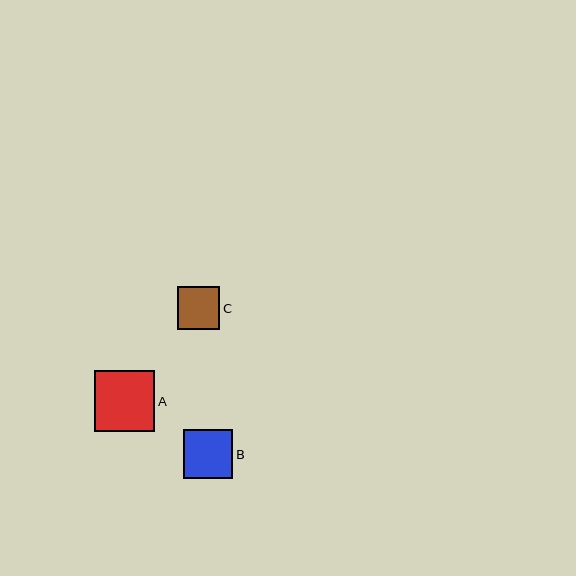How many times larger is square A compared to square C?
Square A is approximately 1.4 times the size of square C.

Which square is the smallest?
Square C is the smallest with a size of approximately 42 pixels.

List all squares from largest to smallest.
From largest to smallest: A, B, C.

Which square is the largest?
Square A is the largest with a size of approximately 61 pixels.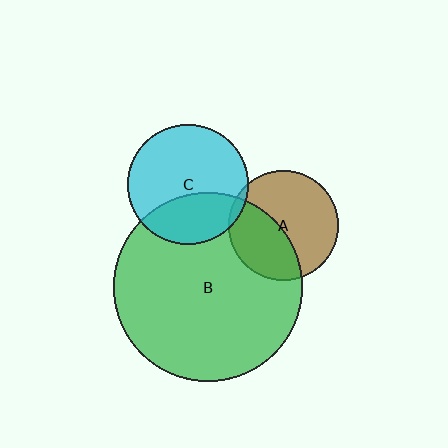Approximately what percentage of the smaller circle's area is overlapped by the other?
Approximately 40%.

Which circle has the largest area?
Circle B (green).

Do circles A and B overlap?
Yes.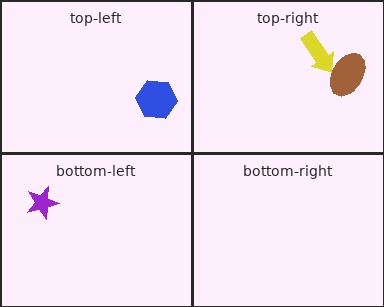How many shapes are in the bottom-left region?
1.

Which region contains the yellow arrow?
The top-right region.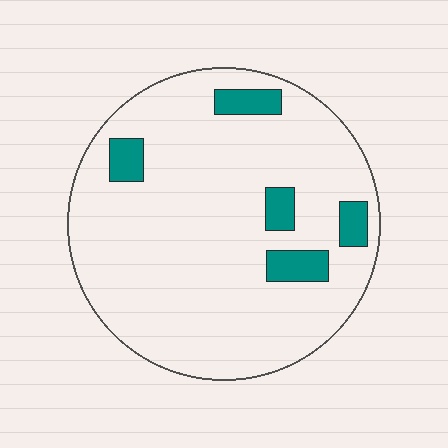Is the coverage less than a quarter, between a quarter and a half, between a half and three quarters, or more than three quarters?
Less than a quarter.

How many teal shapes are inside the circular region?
5.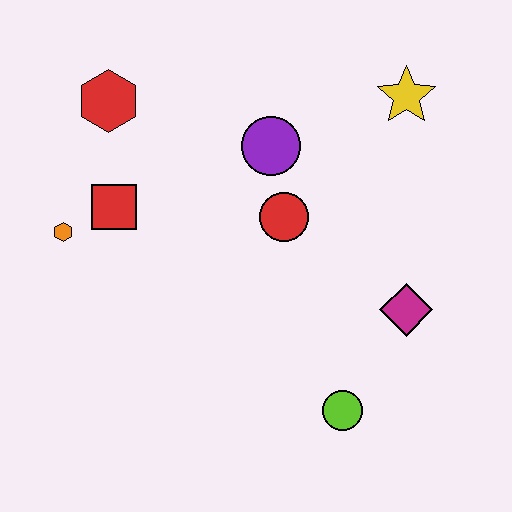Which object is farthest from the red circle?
The orange hexagon is farthest from the red circle.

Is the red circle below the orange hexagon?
No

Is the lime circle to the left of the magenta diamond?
Yes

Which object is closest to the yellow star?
The purple circle is closest to the yellow star.